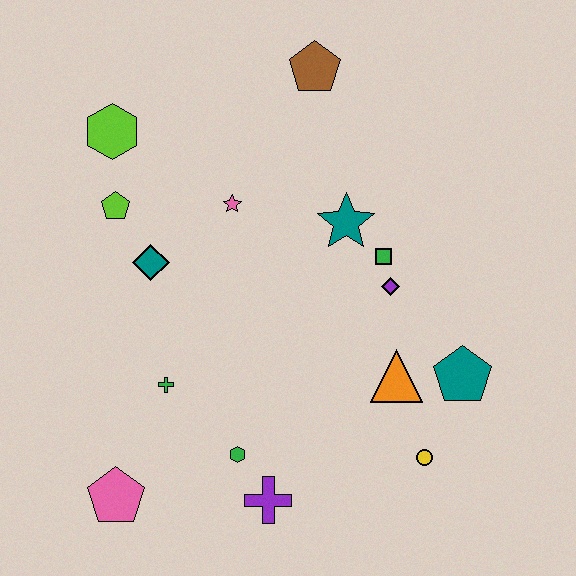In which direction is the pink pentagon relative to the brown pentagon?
The pink pentagon is below the brown pentagon.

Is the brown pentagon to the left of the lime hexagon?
No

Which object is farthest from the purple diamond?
The pink pentagon is farthest from the purple diamond.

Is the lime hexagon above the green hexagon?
Yes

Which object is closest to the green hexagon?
The purple cross is closest to the green hexagon.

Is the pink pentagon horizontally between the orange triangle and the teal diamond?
No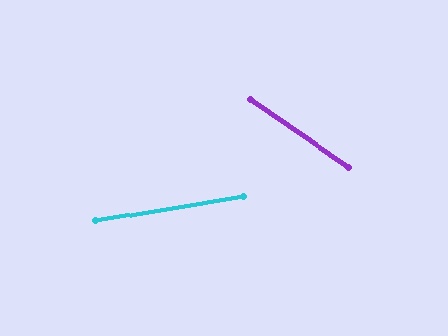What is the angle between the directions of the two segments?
Approximately 44 degrees.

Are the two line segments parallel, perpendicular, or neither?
Neither parallel nor perpendicular — they differ by about 44°.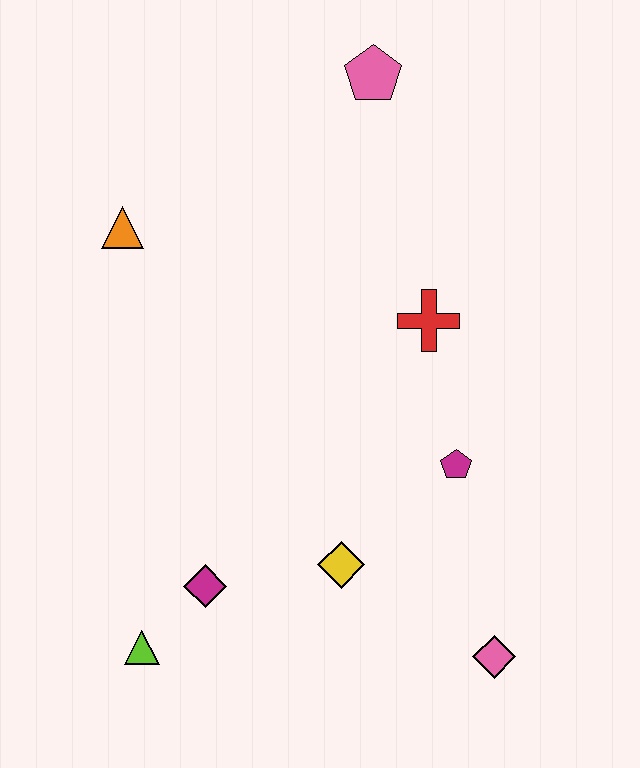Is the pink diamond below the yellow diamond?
Yes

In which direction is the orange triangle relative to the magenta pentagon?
The orange triangle is to the left of the magenta pentagon.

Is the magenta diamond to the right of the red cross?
No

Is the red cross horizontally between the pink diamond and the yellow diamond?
Yes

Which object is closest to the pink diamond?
The yellow diamond is closest to the pink diamond.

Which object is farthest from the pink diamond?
The pink pentagon is farthest from the pink diamond.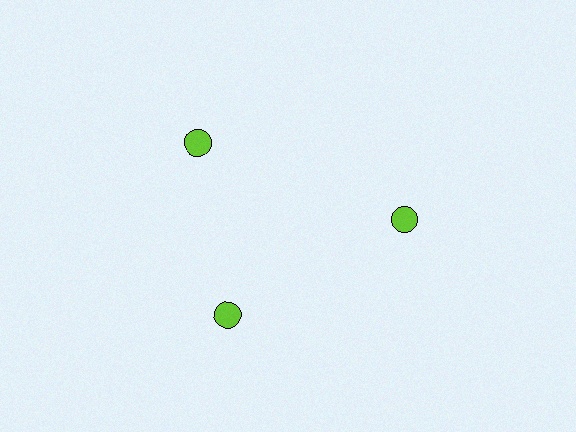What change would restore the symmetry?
The symmetry would be restored by rotating it back into even spacing with its neighbors so that all 3 circles sit at equal angles and equal distance from the center.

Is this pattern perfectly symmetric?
No. The 3 lime circles are arranged in a ring, but one element near the 11 o'clock position is rotated out of alignment along the ring, breaking the 3-fold rotational symmetry.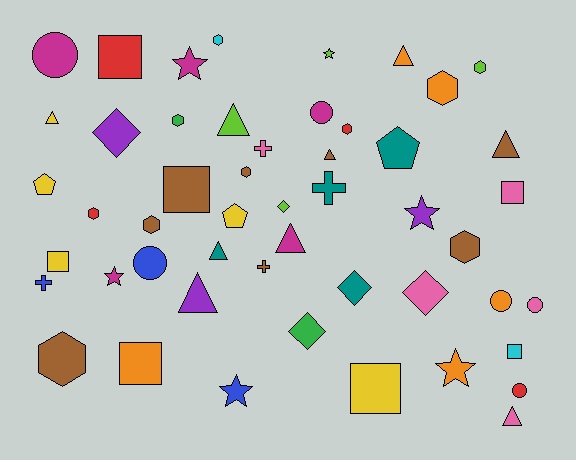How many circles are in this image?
There are 6 circles.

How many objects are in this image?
There are 50 objects.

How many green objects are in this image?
There are 2 green objects.